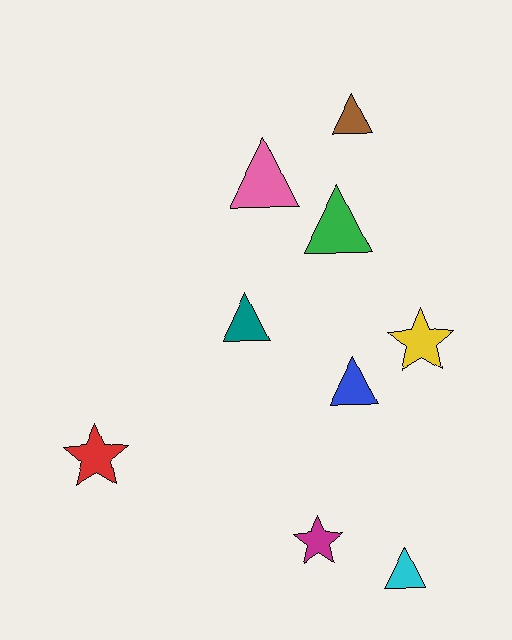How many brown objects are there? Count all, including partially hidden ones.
There is 1 brown object.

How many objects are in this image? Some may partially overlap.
There are 9 objects.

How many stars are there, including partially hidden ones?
There are 3 stars.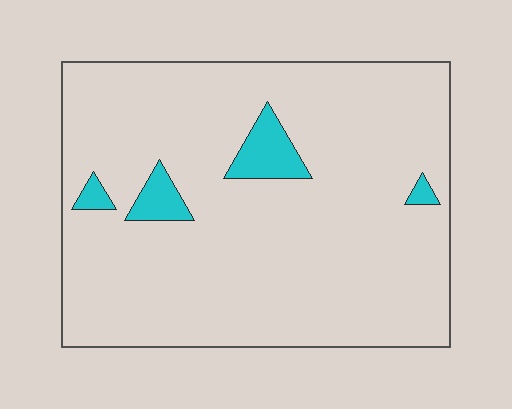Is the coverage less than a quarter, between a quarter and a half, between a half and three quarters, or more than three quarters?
Less than a quarter.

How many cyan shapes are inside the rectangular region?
4.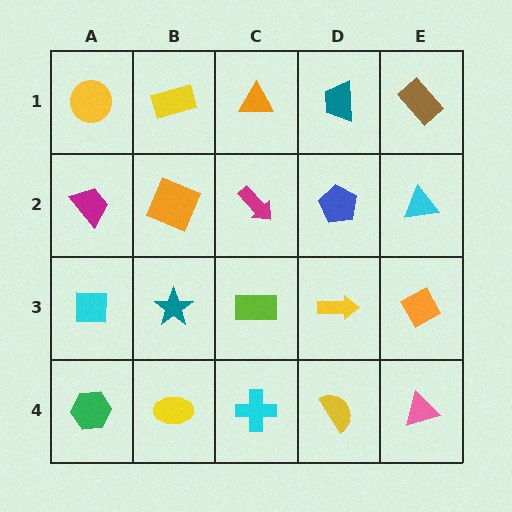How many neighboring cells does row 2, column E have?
3.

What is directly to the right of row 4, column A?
A yellow ellipse.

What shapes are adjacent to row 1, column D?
A blue pentagon (row 2, column D), an orange triangle (row 1, column C), a brown rectangle (row 1, column E).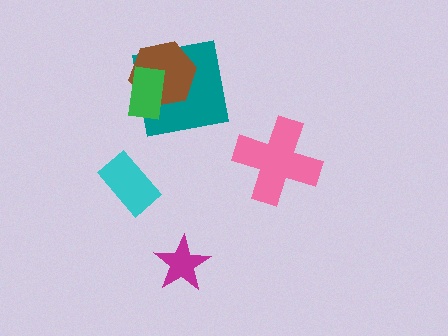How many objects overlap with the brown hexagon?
2 objects overlap with the brown hexagon.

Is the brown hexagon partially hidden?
Yes, it is partially covered by another shape.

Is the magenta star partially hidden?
No, no other shape covers it.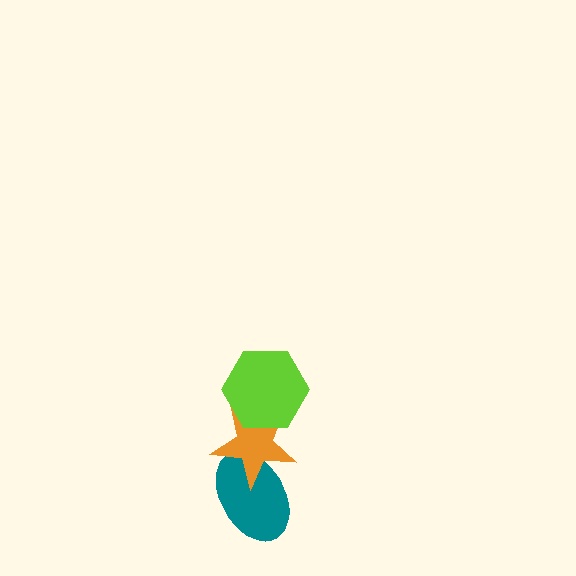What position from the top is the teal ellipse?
The teal ellipse is 3rd from the top.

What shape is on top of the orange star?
The lime hexagon is on top of the orange star.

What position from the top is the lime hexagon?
The lime hexagon is 1st from the top.